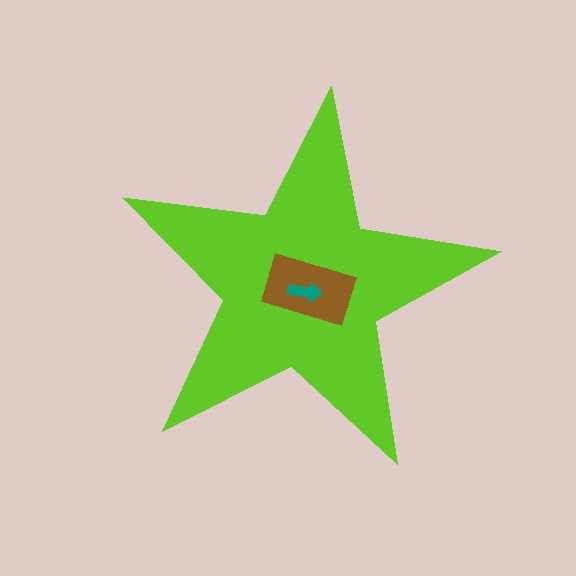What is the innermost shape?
The teal arrow.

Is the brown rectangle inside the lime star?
Yes.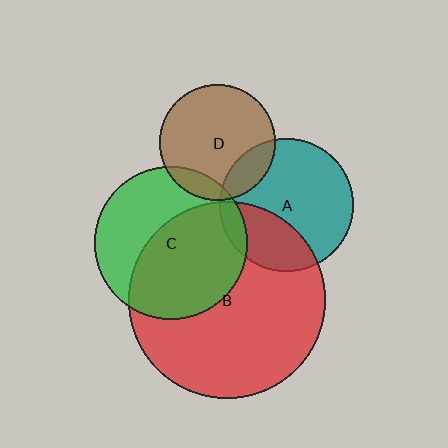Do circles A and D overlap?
Yes.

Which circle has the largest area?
Circle B (red).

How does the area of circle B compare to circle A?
Approximately 2.2 times.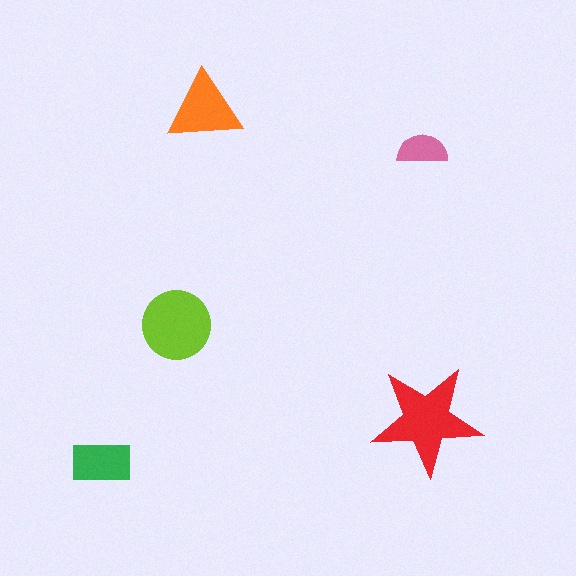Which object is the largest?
The red star.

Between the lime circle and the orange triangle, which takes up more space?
The lime circle.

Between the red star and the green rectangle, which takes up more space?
The red star.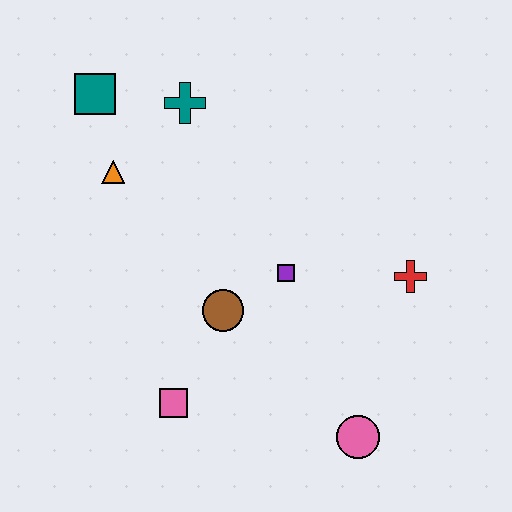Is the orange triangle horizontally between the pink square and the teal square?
Yes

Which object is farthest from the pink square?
The teal square is farthest from the pink square.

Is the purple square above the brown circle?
Yes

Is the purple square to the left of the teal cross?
No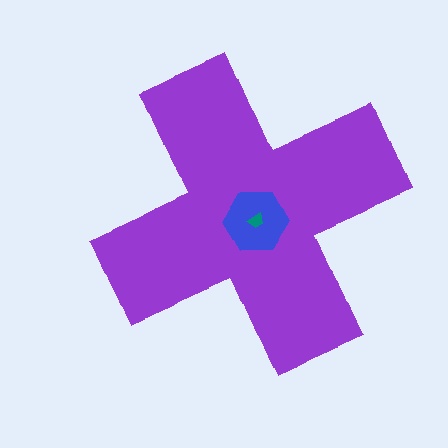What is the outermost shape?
The purple cross.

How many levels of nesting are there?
3.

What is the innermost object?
The teal trapezoid.